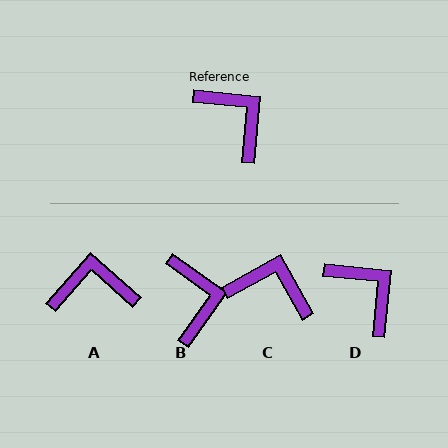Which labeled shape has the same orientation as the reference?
D.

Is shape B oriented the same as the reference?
No, it is off by about 30 degrees.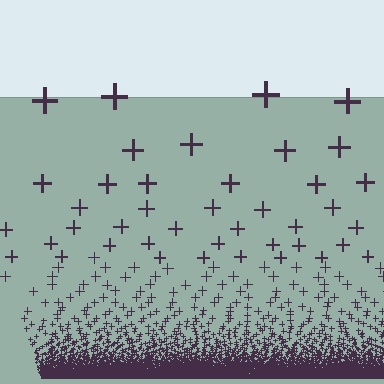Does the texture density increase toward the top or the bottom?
Density increases toward the bottom.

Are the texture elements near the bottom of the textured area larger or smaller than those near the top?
Smaller. The gradient is inverted — elements near the bottom are smaller and denser.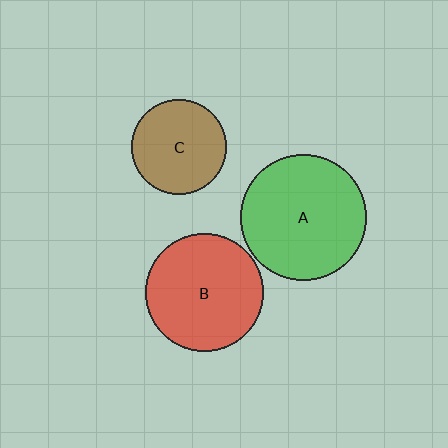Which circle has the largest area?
Circle A (green).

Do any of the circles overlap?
No, none of the circles overlap.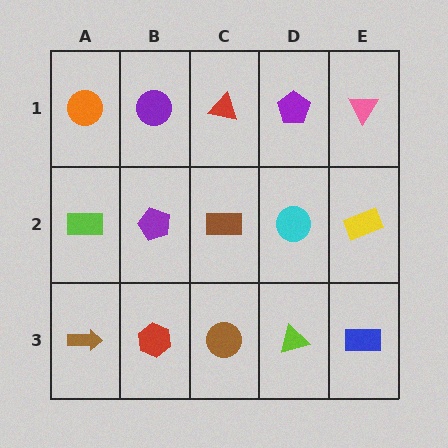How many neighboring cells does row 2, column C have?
4.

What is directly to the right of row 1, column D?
A pink triangle.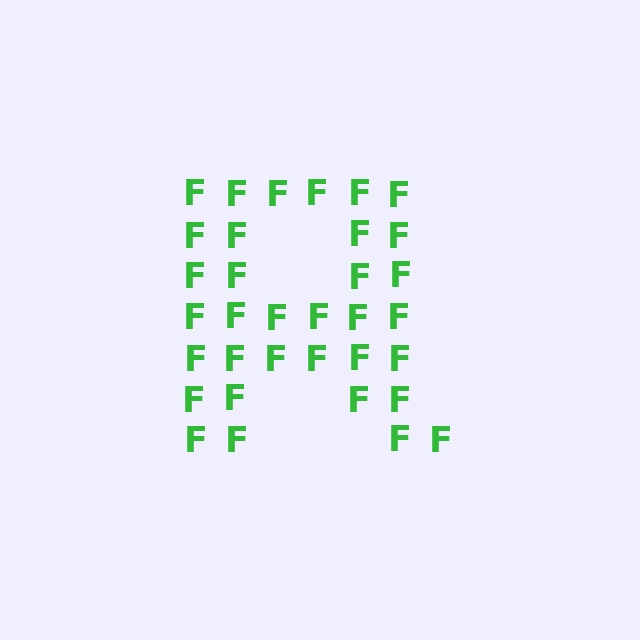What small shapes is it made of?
It is made of small letter F's.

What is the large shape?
The large shape is the letter R.